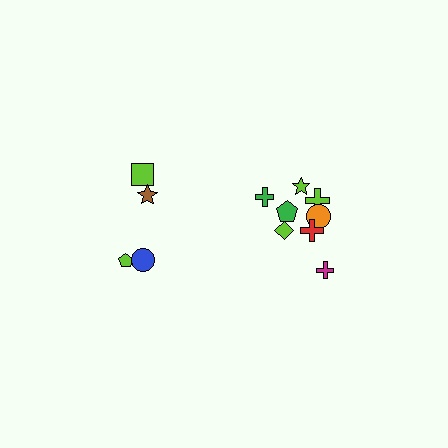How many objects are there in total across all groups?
There are 12 objects.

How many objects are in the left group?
There are 4 objects.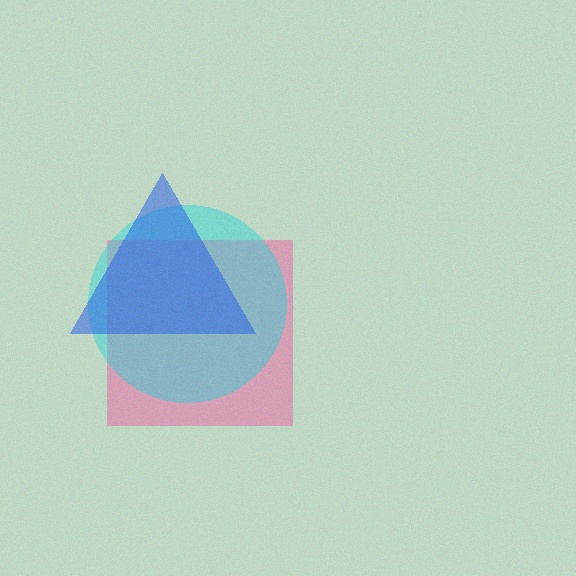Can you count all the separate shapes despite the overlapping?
Yes, there are 3 separate shapes.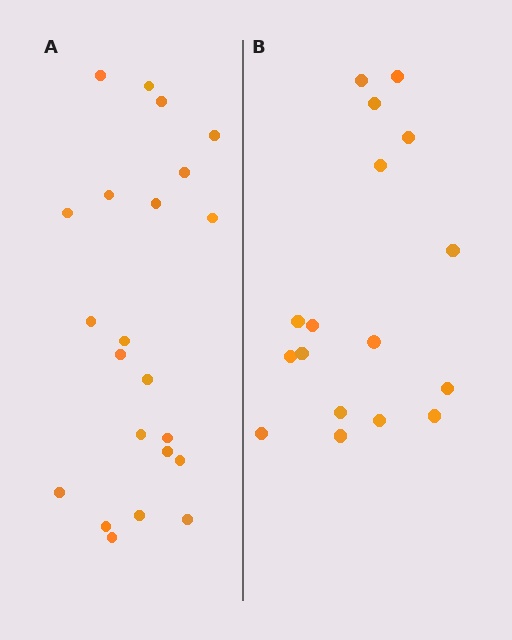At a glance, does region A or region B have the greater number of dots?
Region A (the left region) has more dots.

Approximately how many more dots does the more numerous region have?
Region A has about 5 more dots than region B.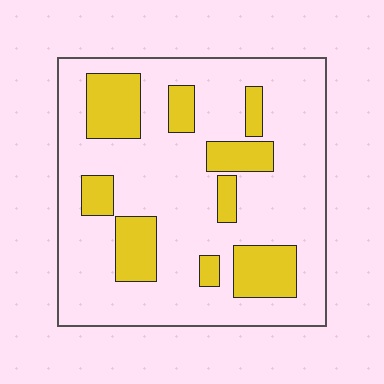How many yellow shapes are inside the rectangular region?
9.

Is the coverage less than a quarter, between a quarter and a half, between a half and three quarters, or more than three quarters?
Less than a quarter.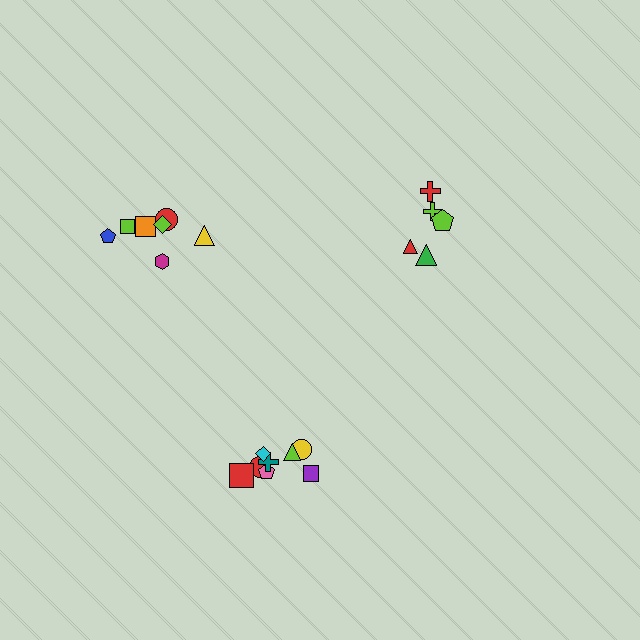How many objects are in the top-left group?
There are 7 objects.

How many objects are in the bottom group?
There are 8 objects.